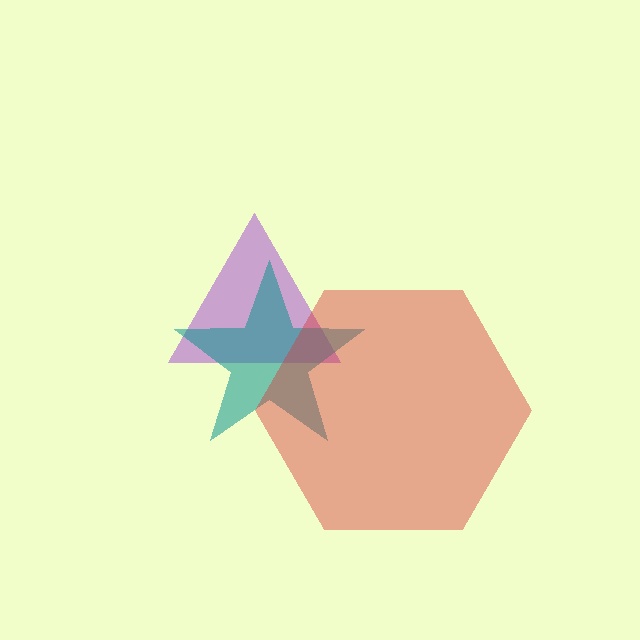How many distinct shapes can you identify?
There are 3 distinct shapes: a purple triangle, a teal star, a red hexagon.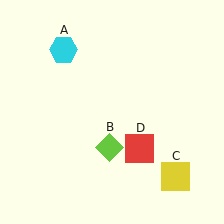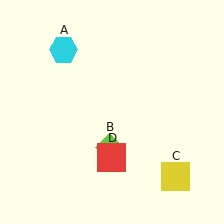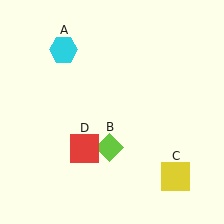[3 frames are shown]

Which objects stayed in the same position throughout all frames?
Cyan hexagon (object A) and lime diamond (object B) and yellow square (object C) remained stationary.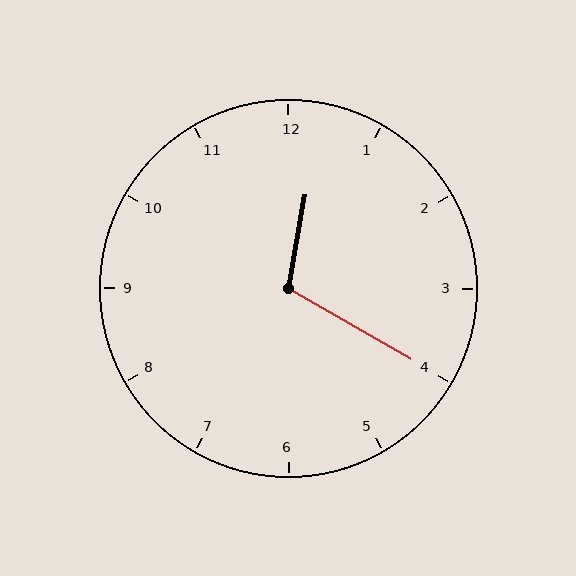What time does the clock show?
12:20.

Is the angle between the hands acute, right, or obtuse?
It is obtuse.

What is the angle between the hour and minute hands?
Approximately 110 degrees.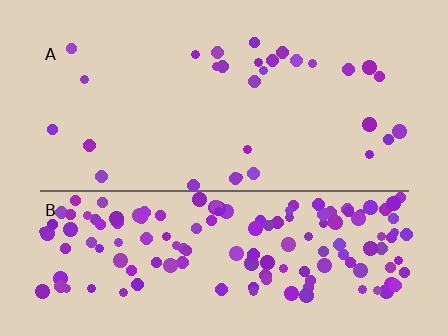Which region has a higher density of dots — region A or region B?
B (the bottom).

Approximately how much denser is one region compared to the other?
Approximately 5.3× — region B over region A.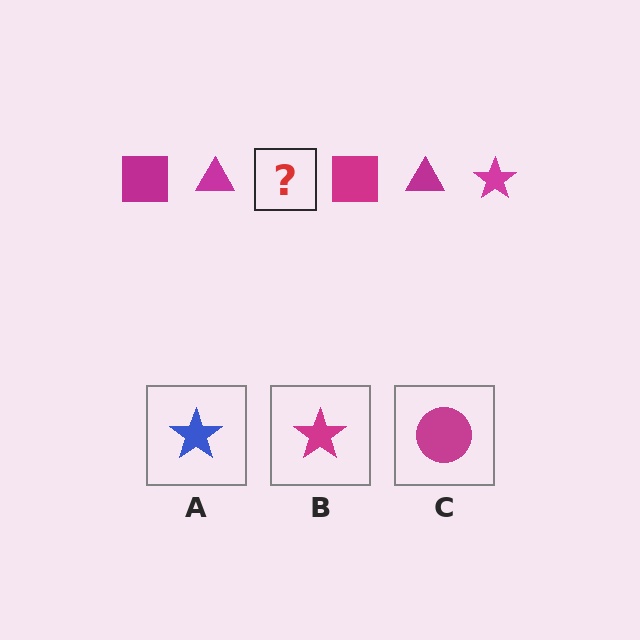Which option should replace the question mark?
Option B.